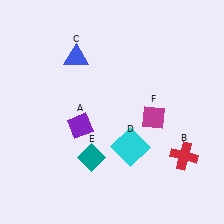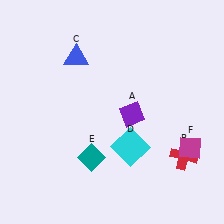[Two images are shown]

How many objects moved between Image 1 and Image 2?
2 objects moved between the two images.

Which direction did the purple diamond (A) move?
The purple diamond (A) moved right.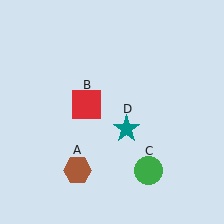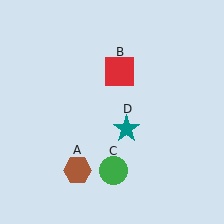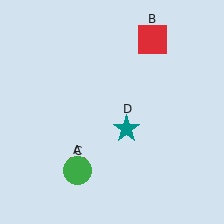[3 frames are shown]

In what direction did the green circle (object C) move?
The green circle (object C) moved left.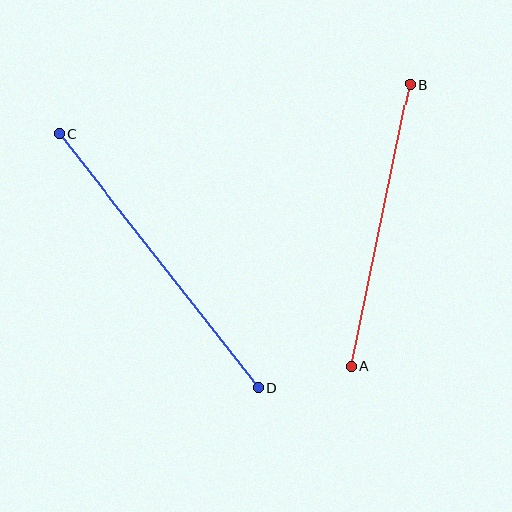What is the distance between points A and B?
The distance is approximately 289 pixels.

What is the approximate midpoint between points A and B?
The midpoint is at approximately (380, 225) pixels.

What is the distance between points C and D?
The distance is approximately 322 pixels.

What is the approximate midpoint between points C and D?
The midpoint is at approximately (159, 261) pixels.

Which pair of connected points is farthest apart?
Points C and D are farthest apart.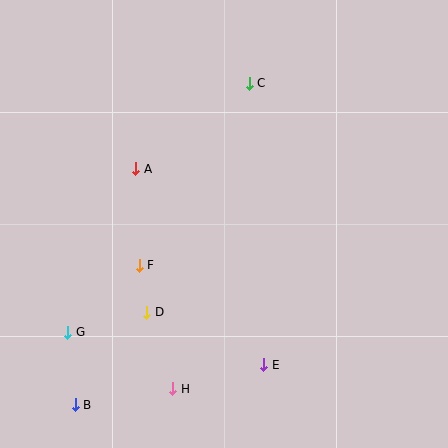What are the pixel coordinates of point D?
Point D is at (147, 312).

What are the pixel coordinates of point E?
Point E is at (264, 365).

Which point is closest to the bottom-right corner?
Point E is closest to the bottom-right corner.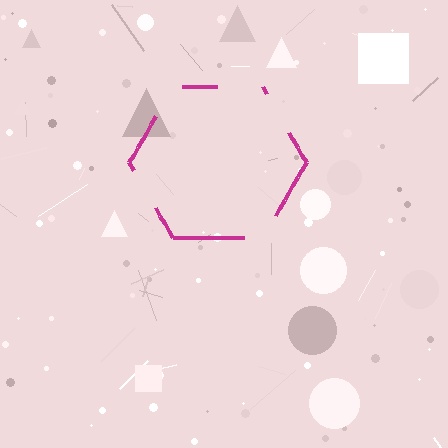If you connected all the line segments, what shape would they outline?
They would outline a hexagon.